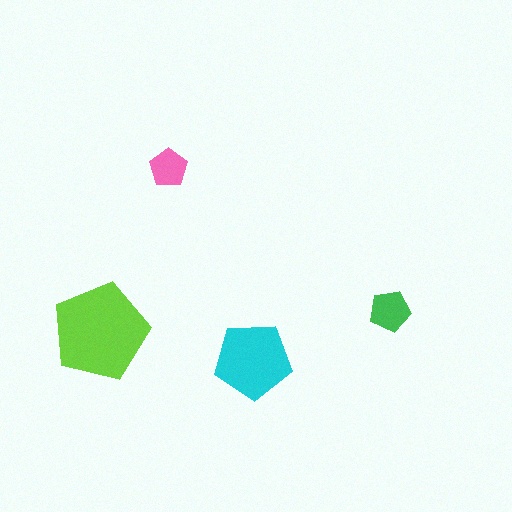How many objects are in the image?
There are 4 objects in the image.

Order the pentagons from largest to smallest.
the lime one, the cyan one, the green one, the pink one.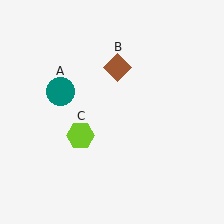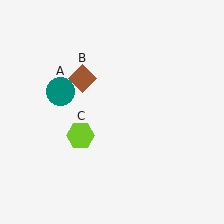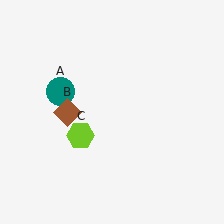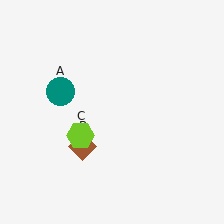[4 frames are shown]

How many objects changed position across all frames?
1 object changed position: brown diamond (object B).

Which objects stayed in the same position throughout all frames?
Teal circle (object A) and lime hexagon (object C) remained stationary.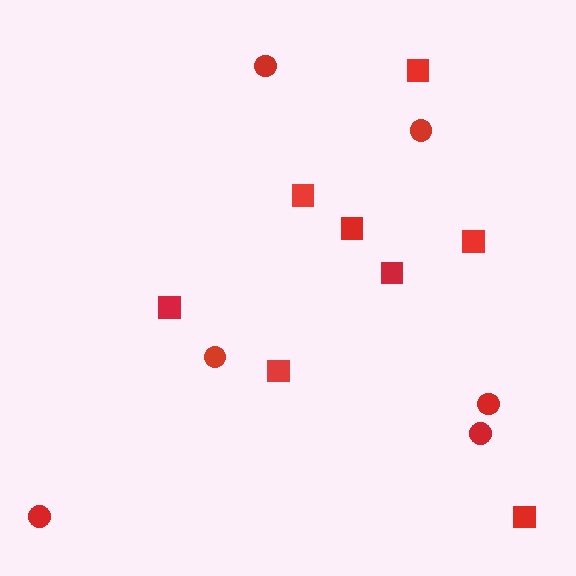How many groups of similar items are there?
There are 2 groups: one group of squares (8) and one group of circles (6).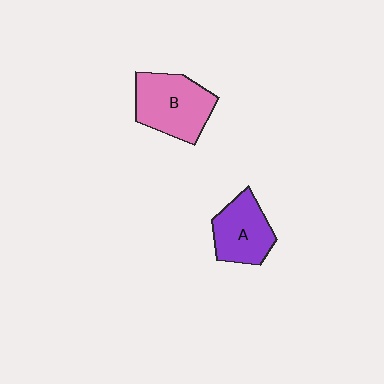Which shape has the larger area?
Shape B (pink).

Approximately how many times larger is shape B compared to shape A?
Approximately 1.3 times.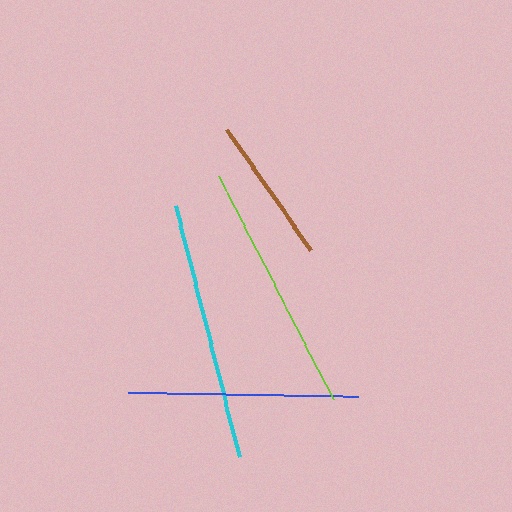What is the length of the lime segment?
The lime segment is approximately 251 pixels long.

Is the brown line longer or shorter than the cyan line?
The cyan line is longer than the brown line.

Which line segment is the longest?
The cyan line is the longest at approximately 259 pixels.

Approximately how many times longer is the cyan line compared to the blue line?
The cyan line is approximately 1.1 times the length of the blue line.